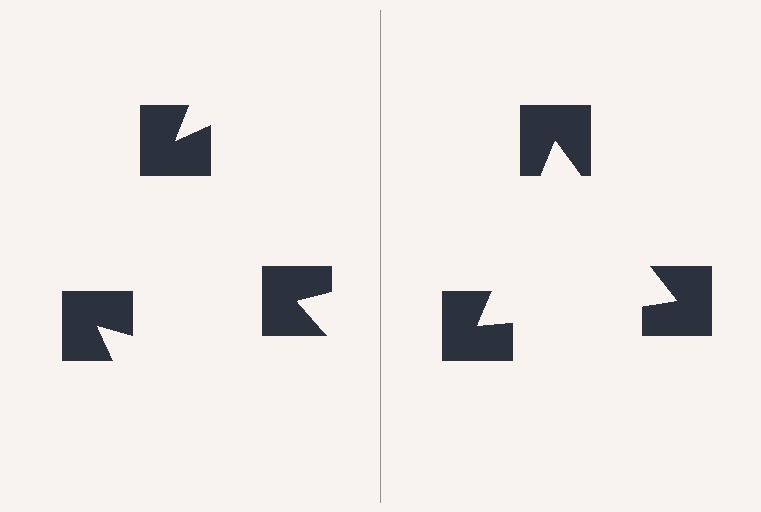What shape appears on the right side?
An illusory triangle.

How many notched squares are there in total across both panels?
6 — 3 on each side.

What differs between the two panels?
The notched squares are positioned identically on both sides; only the wedge orientations differ. On the right they align to a triangle; on the left they are misaligned.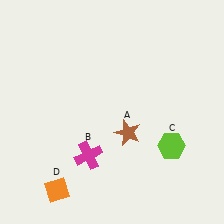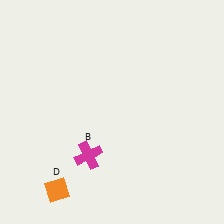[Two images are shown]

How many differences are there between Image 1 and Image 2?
There are 2 differences between the two images.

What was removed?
The lime hexagon (C), the brown star (A) were removed in Image 2.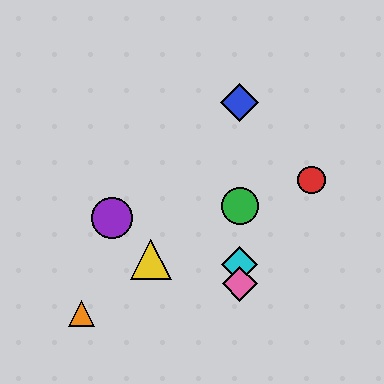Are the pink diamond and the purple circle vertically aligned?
No, the pink diamond is at x≈240 and the purple circle is at x≈112.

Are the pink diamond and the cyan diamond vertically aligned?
Yes, both are at x≈240.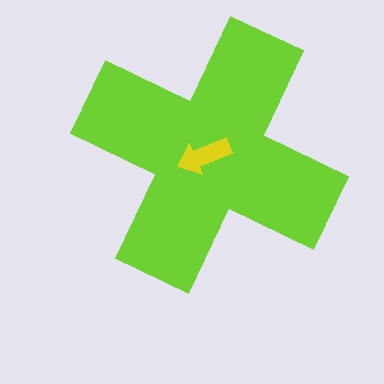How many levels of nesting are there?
2.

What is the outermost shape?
The lime cross.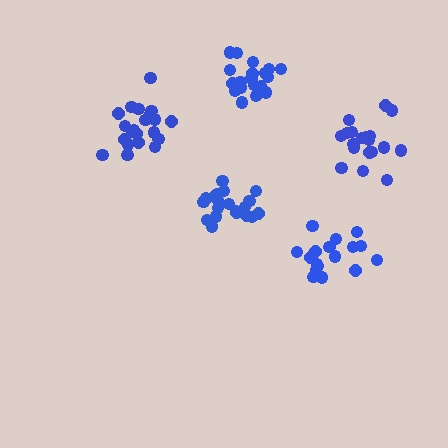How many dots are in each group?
Group 1: 21 dots, Group 2: 21 dots, Group 3: 20 dots, Group 4: 19 dots, Group 5: 17 dots (98 total).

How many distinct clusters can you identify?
There are 5 distinct clusters.